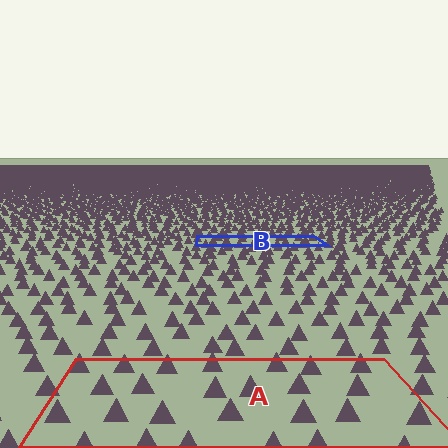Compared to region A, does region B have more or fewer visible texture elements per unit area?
Region B has more texture elements per unit area — they are packed more densely because it is farther away.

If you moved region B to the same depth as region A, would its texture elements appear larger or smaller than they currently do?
They would appear larger. At a closer depth, the same texture elements are projected at a bigger on-screen size.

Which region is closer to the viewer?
Region A is closer. The texture elements there are larger and more spread out.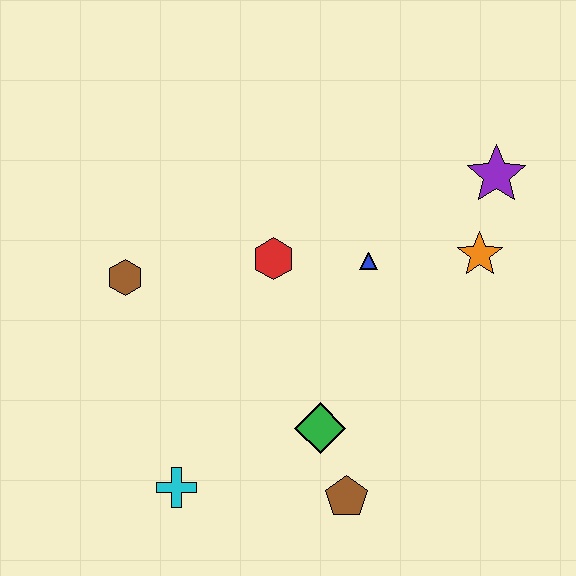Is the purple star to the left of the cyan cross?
No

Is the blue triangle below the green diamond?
No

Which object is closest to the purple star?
The orange star is closest to the purple star.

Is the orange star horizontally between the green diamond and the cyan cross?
No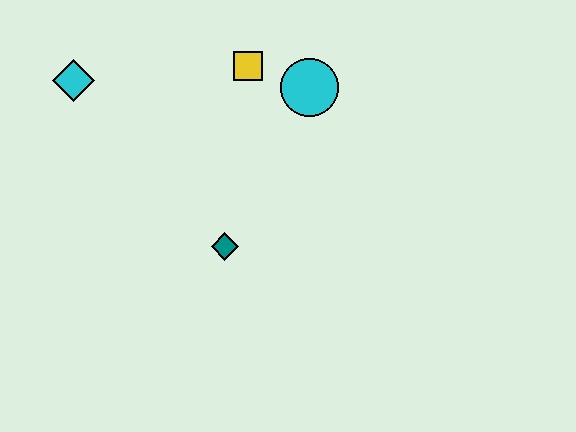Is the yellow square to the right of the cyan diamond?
Yes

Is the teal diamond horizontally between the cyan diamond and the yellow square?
Yes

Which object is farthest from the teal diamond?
The cyan diamond is farthest from the teal diamond.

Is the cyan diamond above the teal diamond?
Yes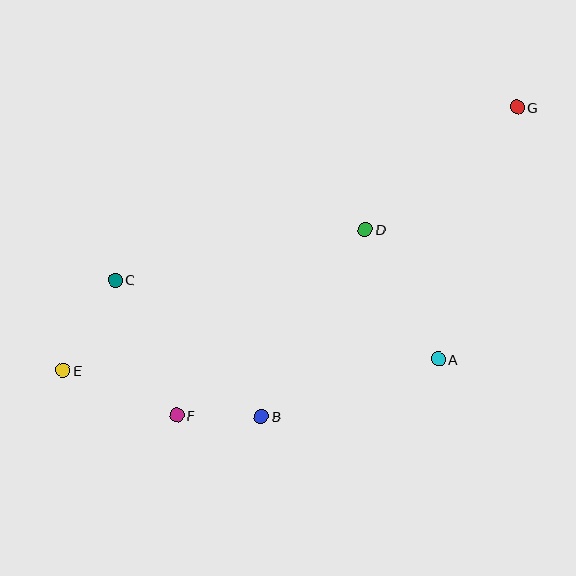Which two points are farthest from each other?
Points E and G are farthest from each other.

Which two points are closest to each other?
Points B and F are closest to each other.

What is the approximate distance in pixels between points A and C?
The distance between A and C is approximately 333 pixels.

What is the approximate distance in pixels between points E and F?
The distance between E and F is approximately 122 pixels.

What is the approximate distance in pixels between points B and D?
The distance between B and D is approximately 214 pixels.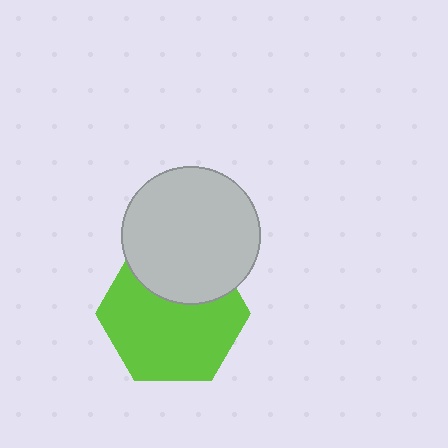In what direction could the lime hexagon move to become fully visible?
The lime hexagon could move down. That would shift it out from behind the light gray circle entirely.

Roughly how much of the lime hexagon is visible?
Most of it is visible (roughly 69%).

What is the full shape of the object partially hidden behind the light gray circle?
The partially hidden object is a lime hexagon.